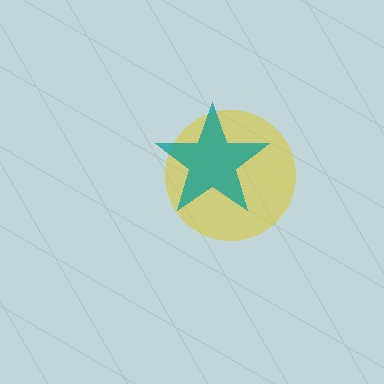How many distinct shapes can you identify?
There are 2 distinct shapes: a yellow circle, a teal star.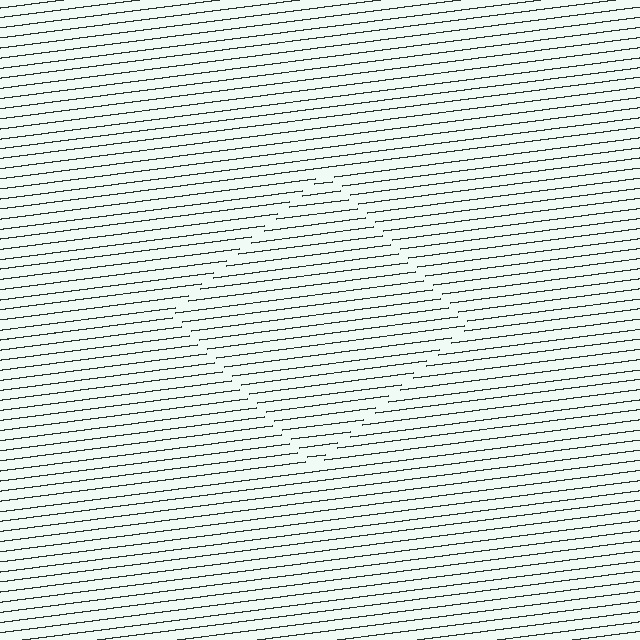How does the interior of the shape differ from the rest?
The interior of the shape contains the same grating, shifted by half a period — the contour is defined by the phase discontinuity where line-ends from the inner and outer gratings abut.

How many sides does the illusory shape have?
4 sides — the line-ends trace a square.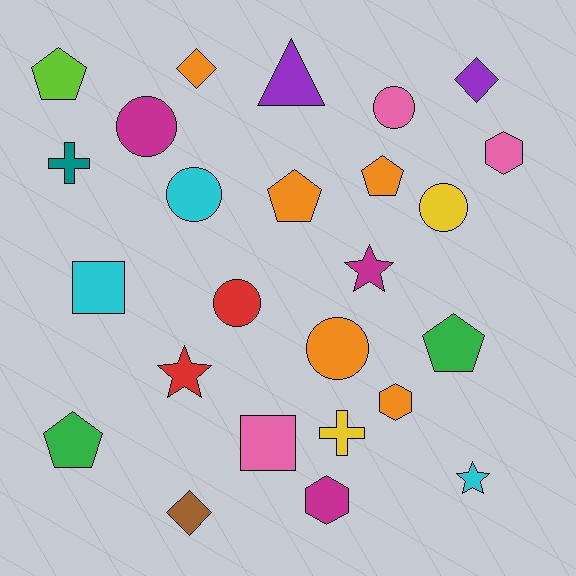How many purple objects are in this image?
There are 2 purple objects.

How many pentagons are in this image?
There are 5 pentagons.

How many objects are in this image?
There are 25 objects.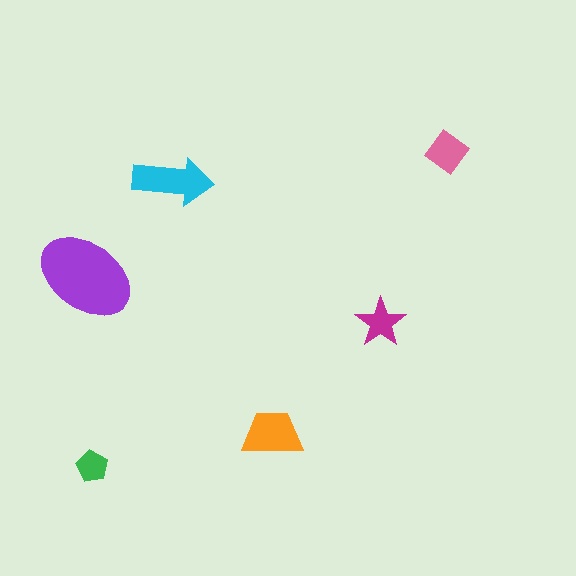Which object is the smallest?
The green pentagon.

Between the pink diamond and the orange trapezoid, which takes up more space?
The orange trapezoid.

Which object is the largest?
The purple ellipse.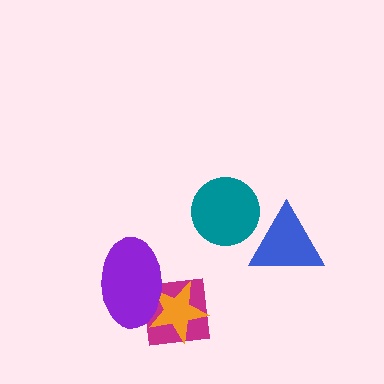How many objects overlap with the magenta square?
2 objects overlap with the magenta square.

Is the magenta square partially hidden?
Yes, it is partially covered by another shape.